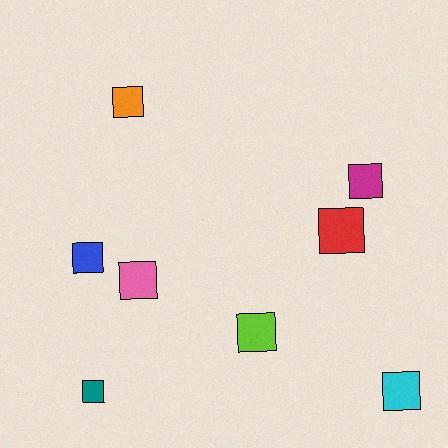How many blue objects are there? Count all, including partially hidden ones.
There is 1 blue object.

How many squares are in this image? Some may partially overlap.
There are 8 squares.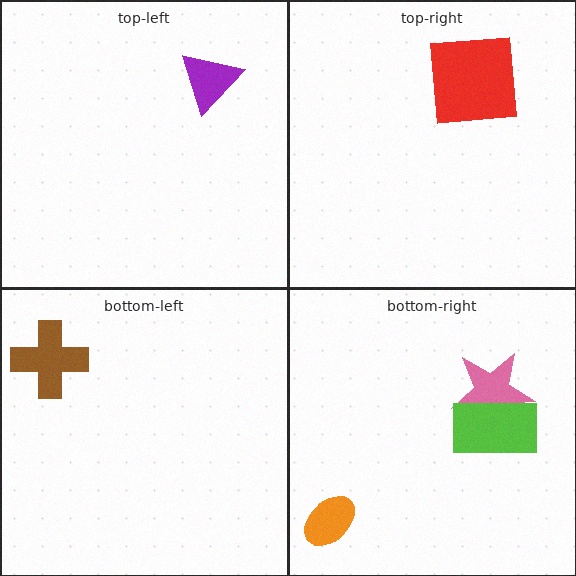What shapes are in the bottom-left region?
The brown cross.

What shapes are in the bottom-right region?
The pink star, the orange ellipse, the lime rectangle.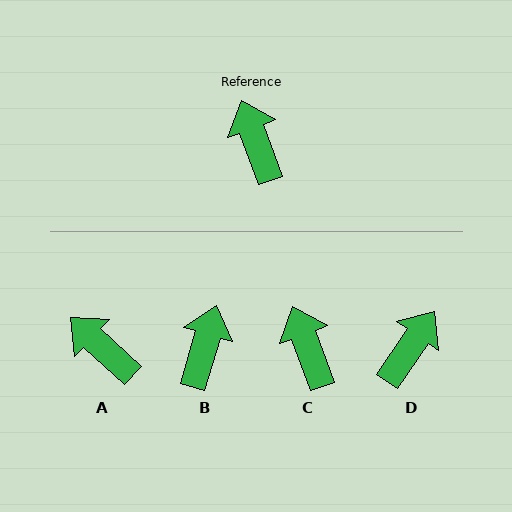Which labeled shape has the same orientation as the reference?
C.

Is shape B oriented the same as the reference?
No, it is off by about 37 degrees.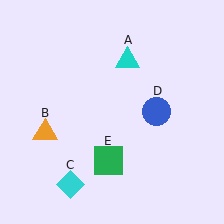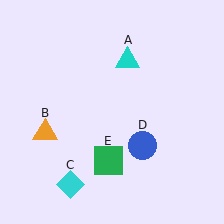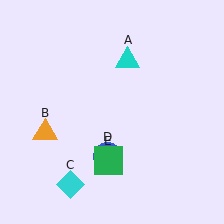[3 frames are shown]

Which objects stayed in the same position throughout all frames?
Cyan triangle (object A) and orange triangle (object B) and cyan diamond (object C) and green square (object E) remained stationary.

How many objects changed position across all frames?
1 object changed position: blue circle (object D).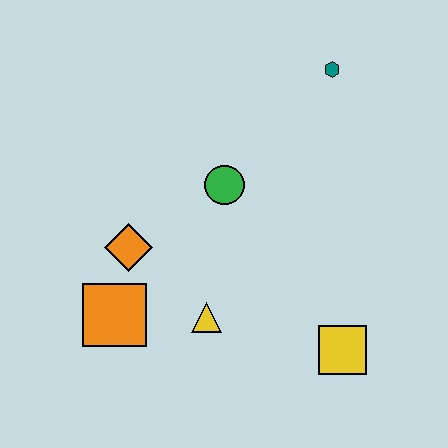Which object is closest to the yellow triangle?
The orange square is closest to the yellow triangle.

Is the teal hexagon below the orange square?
No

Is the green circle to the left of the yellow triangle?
No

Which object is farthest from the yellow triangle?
The teal hexagon is farthest from the yellow triangle.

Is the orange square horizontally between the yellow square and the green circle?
No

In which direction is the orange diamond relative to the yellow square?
The orange diamond is to the left of the yellow square.